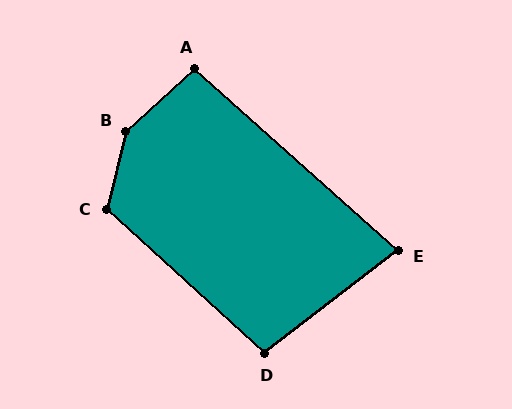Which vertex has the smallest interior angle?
E, at approximately 80 degrees.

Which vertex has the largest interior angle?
B, at approximately 146 degrees.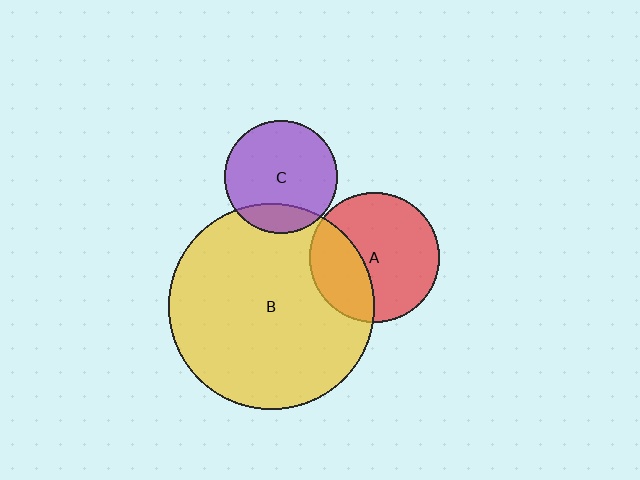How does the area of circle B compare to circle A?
Approximately 2.5 times.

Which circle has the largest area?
Circle B (yellow).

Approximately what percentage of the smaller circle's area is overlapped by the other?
Approximately 35%.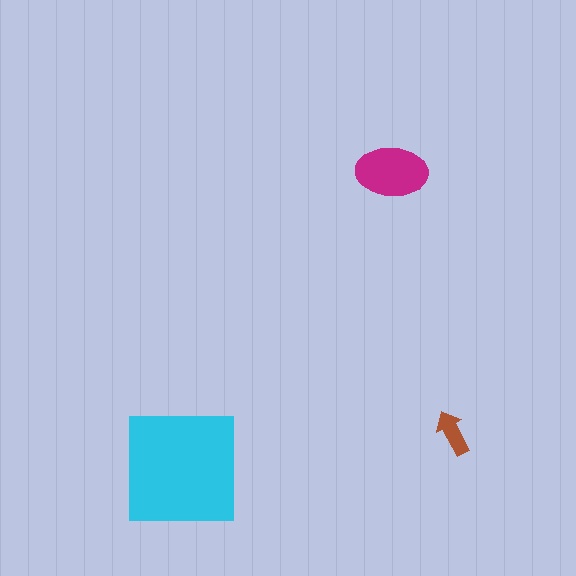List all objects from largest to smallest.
The cyan square, the magenta ellipse, the brown arrow.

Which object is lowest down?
The cyan square is bottommost.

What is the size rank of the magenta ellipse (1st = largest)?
2nd.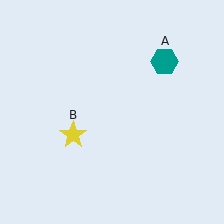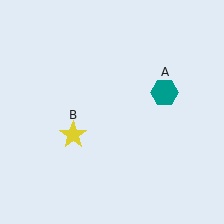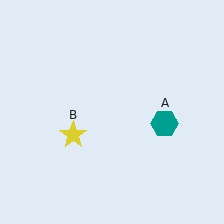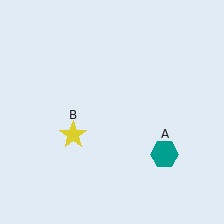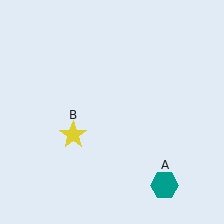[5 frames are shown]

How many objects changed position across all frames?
1 object changed position: teal hexagon (object A).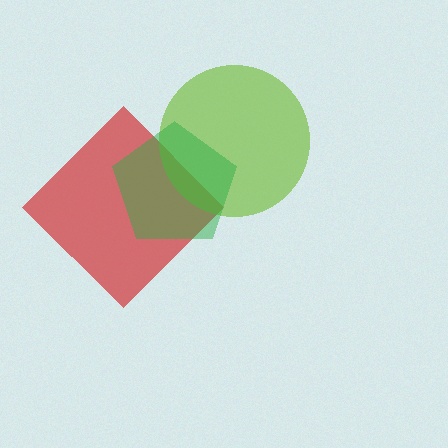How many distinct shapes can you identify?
There are 3 distinct shapes: a red diamond, a lime circle, a green pentagon.